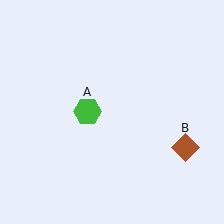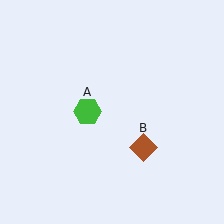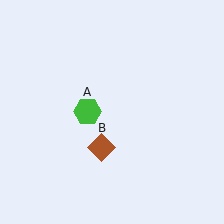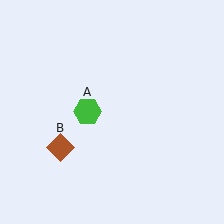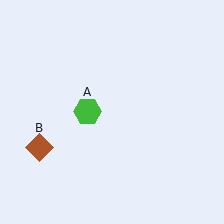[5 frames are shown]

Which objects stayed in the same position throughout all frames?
Green hexagon (object A) remained stationary.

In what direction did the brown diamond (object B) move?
The brown diamond (object B) moved left.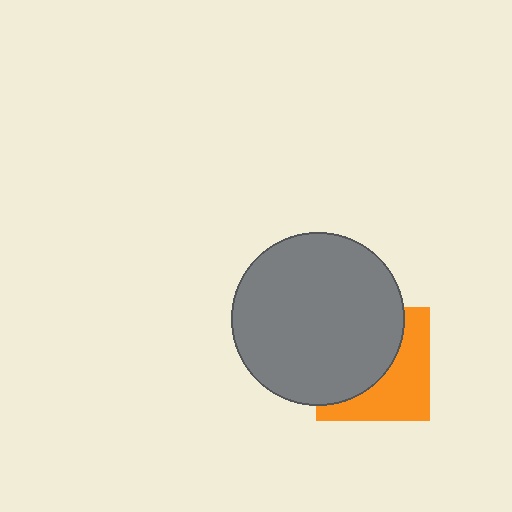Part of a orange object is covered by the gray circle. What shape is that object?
It is a square.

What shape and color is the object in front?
The object in front is a gray circle.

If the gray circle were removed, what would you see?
You would see the complete orange square.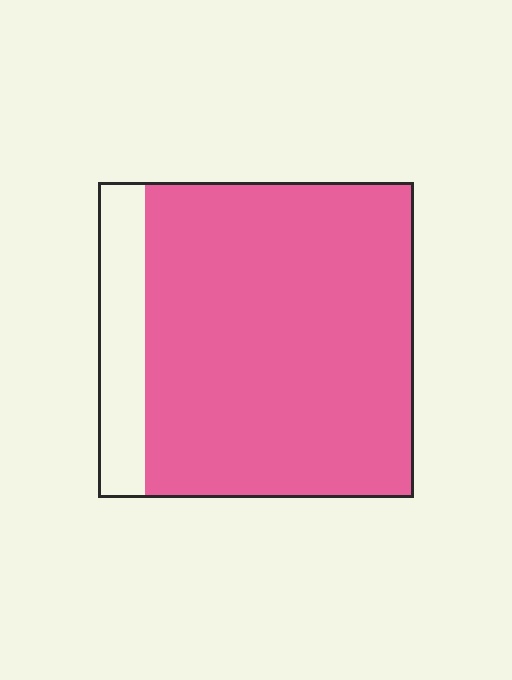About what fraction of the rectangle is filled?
About five sixths (5/6).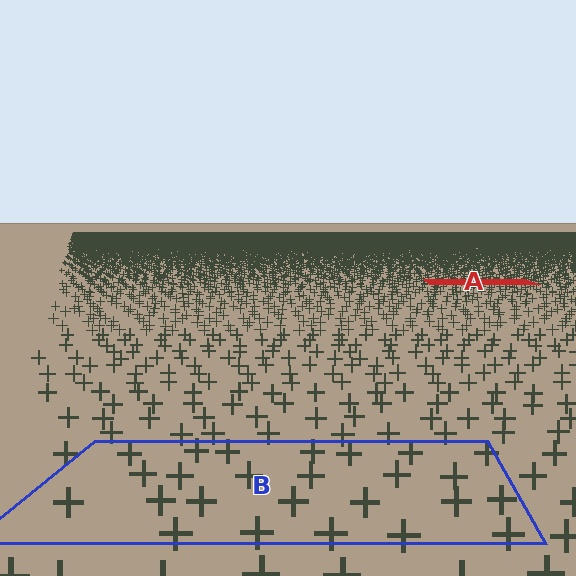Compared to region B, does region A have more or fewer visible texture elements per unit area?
Region A has more texture elements per unit area — they are packed more densely because it is farther away.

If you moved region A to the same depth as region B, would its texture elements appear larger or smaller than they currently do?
They would appear larger. At a closer depth, the same texture elements are projected at a bigger on-screen size.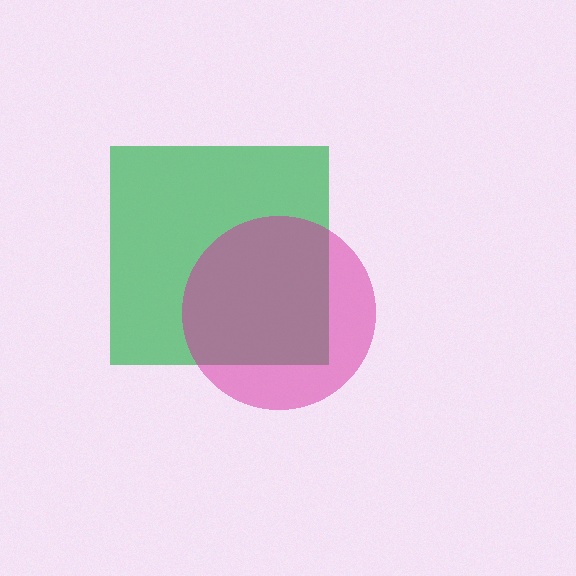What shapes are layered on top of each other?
The layered shapes are: a green square, a magenta circle.